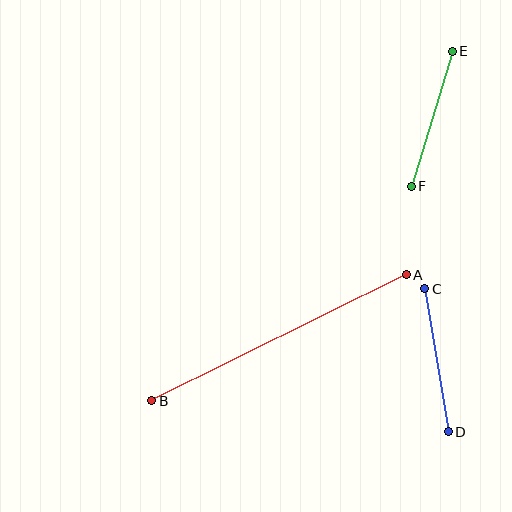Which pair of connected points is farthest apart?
Points A and B are farthest apart.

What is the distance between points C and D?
The distance is approximately 144 pixels.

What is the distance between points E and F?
The distance is approximately 141 pixels.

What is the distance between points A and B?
The distance is approximately 284 pixels.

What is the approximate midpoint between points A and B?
The midpoint is at approximately (279, 338) pixels.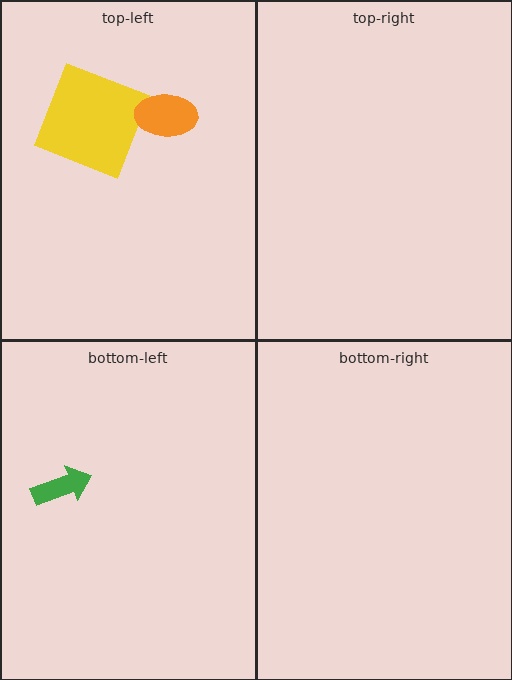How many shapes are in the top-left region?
2.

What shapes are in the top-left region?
The yellow square, the orange ellipse.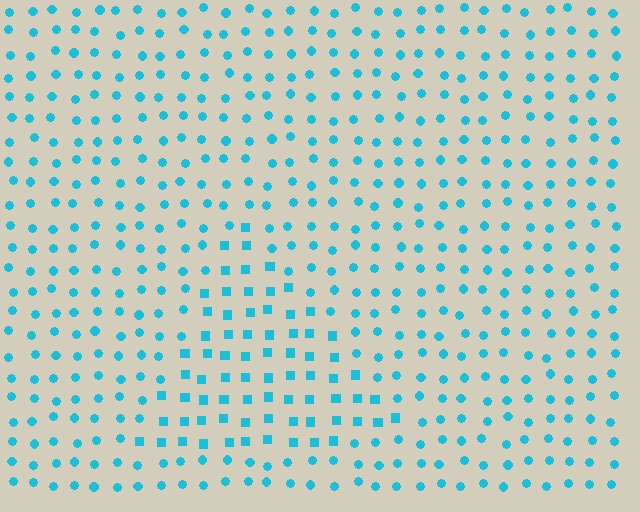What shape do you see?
I see a triangle.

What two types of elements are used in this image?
The image uses squares inside the triangle region and circles outside it.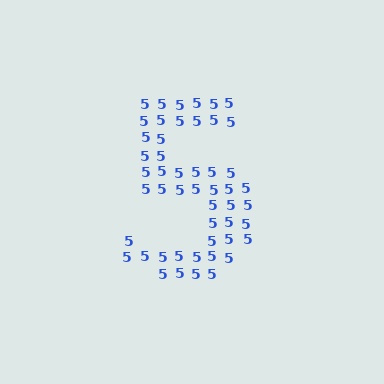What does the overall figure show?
The overall figure shows the digit 5.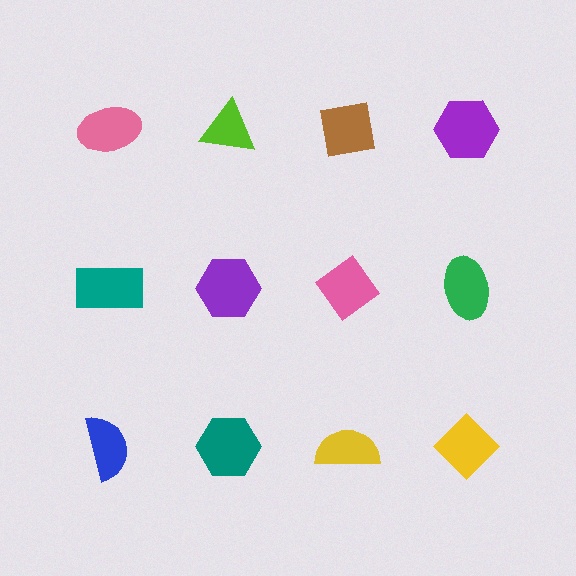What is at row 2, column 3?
A pink diamond.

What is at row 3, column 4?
A yellow diamond.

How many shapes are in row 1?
4 shapes.